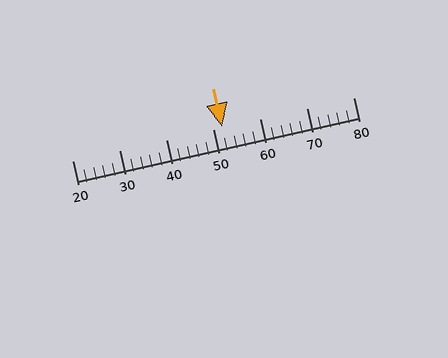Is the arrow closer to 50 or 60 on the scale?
The arrow is closer to 50.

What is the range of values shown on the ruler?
The ruler shows values from 20 to 80.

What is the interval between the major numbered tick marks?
The major tick marks are spaced 10 units apart.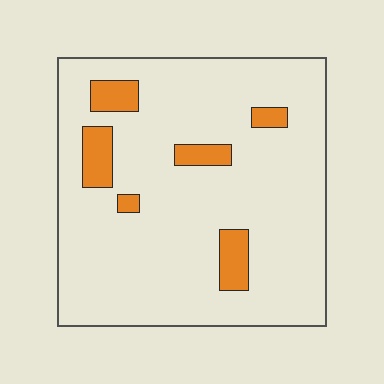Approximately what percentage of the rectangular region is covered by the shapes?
Approximately 10%.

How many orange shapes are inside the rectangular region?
6.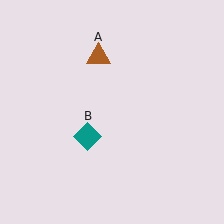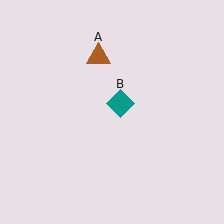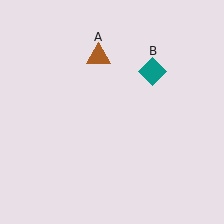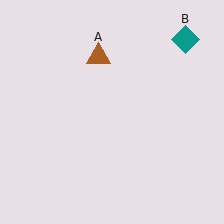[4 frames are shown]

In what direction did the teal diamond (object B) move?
The teal diamond (object B) moved up and to the right.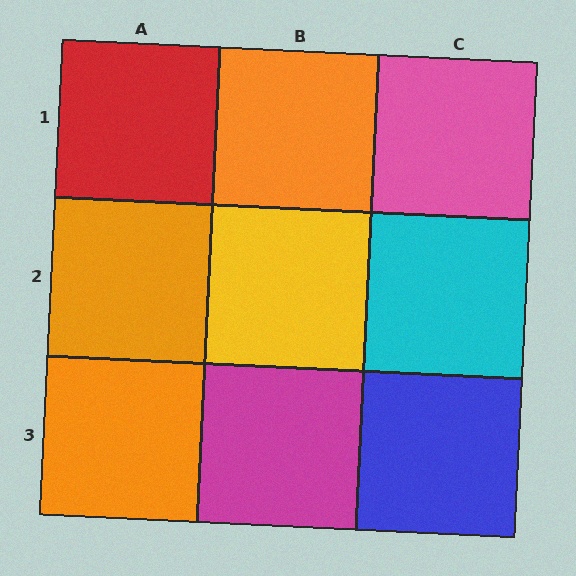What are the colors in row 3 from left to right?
Orange, magenta, blue.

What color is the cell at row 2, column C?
Cyan.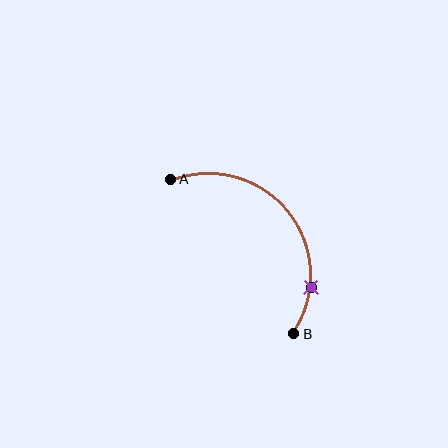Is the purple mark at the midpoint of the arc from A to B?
No. The purple mark lies on the arc but is closer to endpoint B. The arc midpoint would be at the point on the curve equidistant along the arc from both A and B.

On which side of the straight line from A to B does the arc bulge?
The arc bulges above and to the right of the straight line connecting A and B.